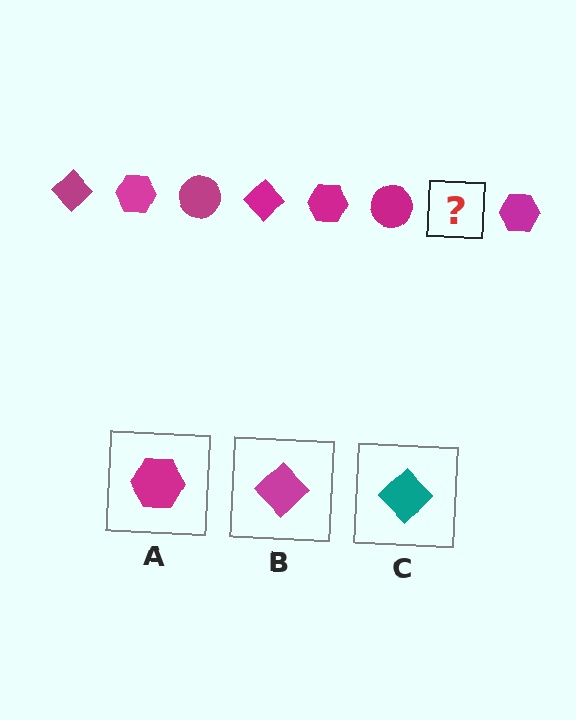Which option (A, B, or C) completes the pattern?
B.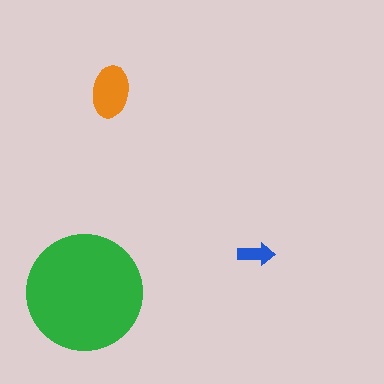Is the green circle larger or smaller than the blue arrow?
Larger.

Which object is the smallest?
The blue arrow.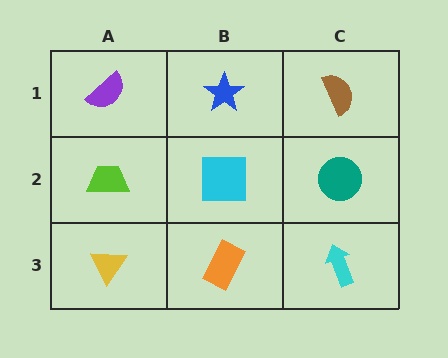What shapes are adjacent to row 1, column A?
A lime trapezoid (row 2, column A), a blue star (row 1, column B).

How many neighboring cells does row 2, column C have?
3.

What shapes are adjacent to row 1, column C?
A teal circle (row 2, column C), a blue star (row 1, column B).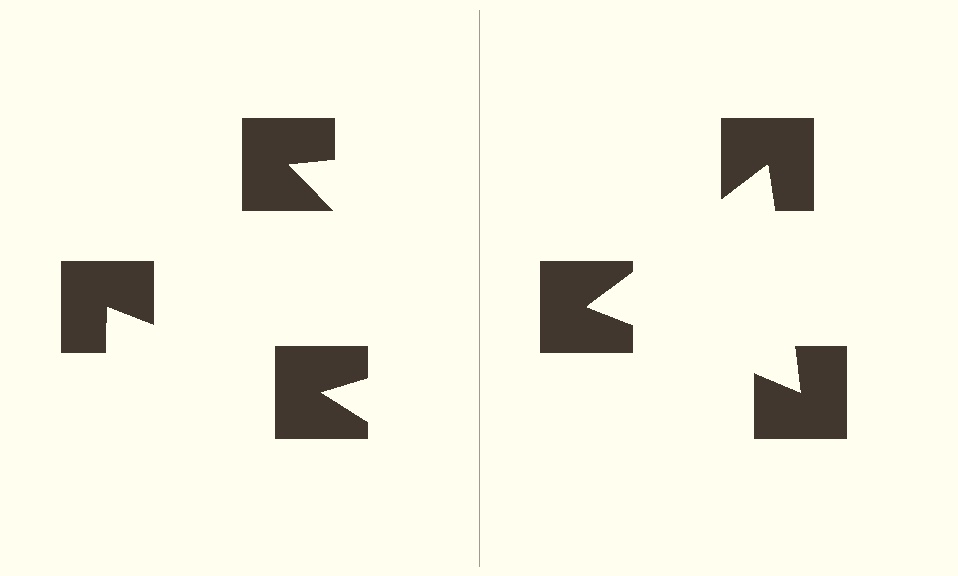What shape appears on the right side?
An illusory triangle.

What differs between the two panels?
The notched squares are positioned identically on both sides; only the wedge orientations differ. On the right they align to a triangle; on the left they are misaligned.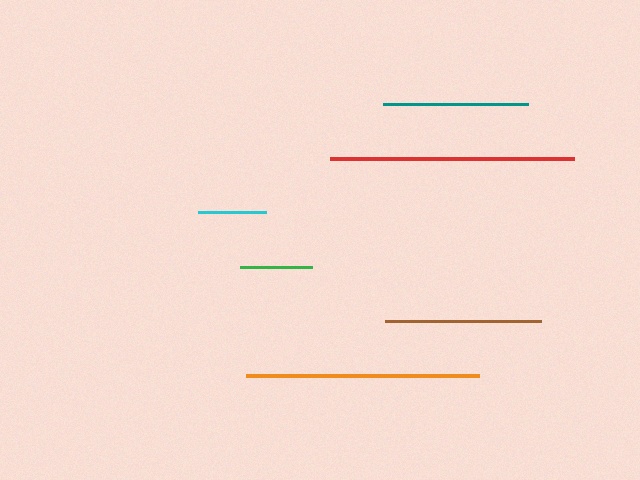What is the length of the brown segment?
The brown segment is approximately 156 pixels long.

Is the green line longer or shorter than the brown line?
The brown line is longer than the green line.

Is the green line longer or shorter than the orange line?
The orange line is longer than the green line.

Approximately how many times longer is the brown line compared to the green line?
The brown line is approximately 2.2 times the length of the green line.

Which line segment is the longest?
The red line is the longest at approximately 244 pixels.